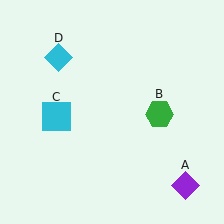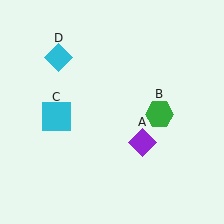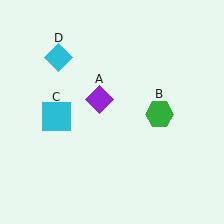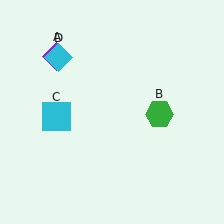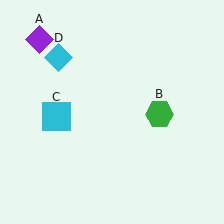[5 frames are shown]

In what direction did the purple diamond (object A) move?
The purple diamond (object A) moved up and to the left.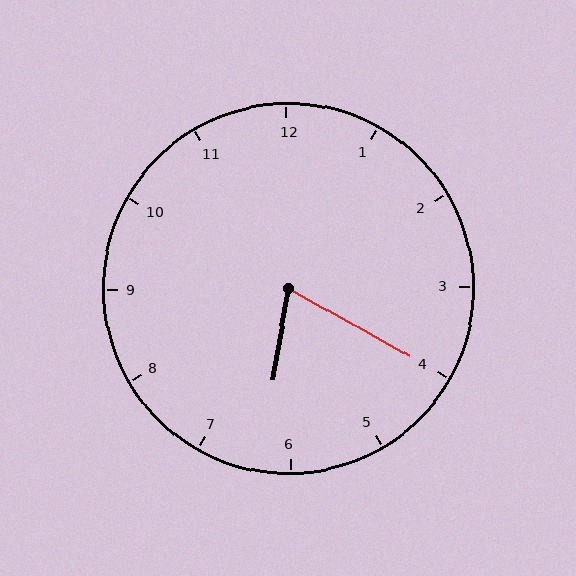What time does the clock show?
6:20.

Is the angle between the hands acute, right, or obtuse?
It is acute.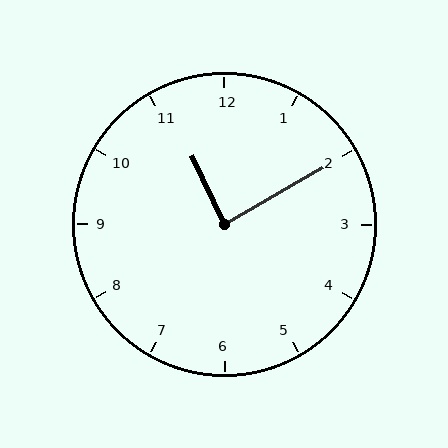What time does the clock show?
11:10.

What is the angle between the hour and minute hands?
Approximately 85 degrees.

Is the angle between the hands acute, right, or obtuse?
It is right.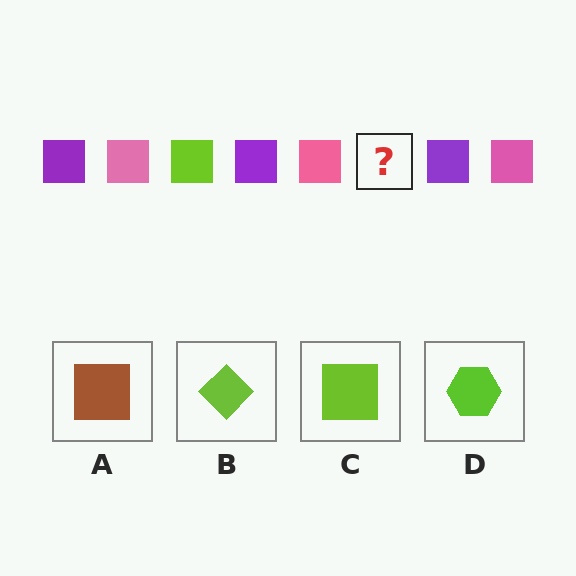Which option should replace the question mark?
Option C.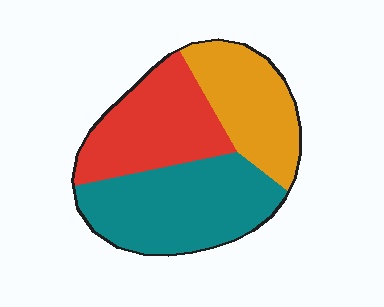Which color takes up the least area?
Orange, at roughly 25%.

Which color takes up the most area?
Teal, at roughly 40%.